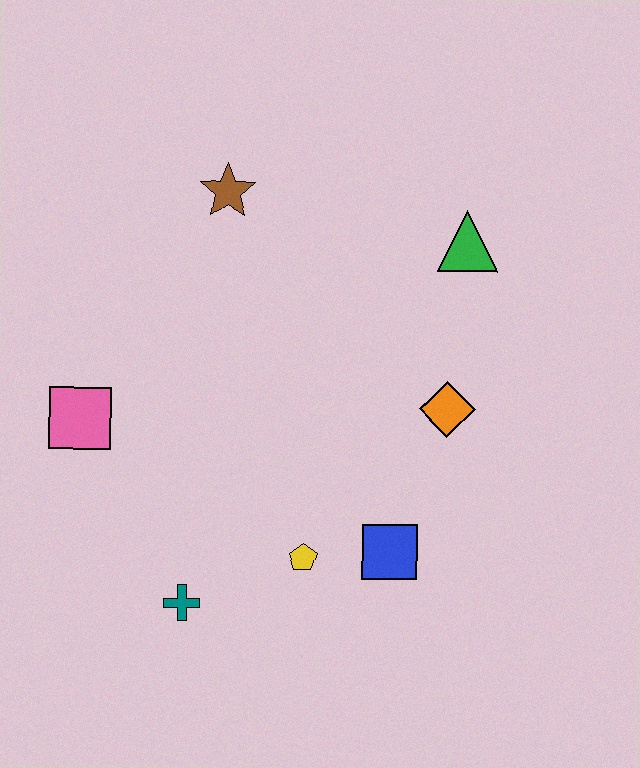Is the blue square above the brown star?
No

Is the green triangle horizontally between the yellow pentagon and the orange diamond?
No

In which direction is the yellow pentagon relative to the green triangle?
The yellow pentagon is below the green triangle.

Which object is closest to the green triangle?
The orange diamond is closest to the green triangle.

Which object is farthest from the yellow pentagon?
The brown star is farthest from the yellow pentagon.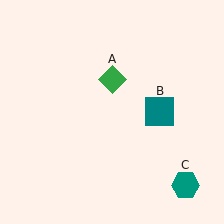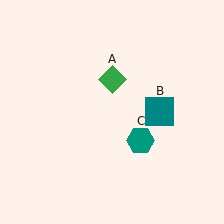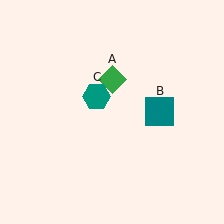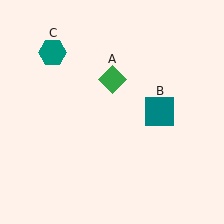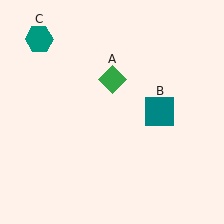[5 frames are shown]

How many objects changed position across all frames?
1 object changed position: teal hexagon (object C).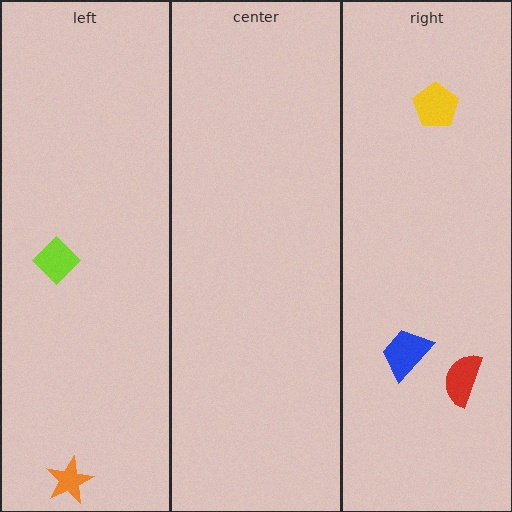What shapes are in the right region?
The red semicircle, the blue trapezoid, the yellow pentagon.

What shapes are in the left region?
The lime diamond, the orange star.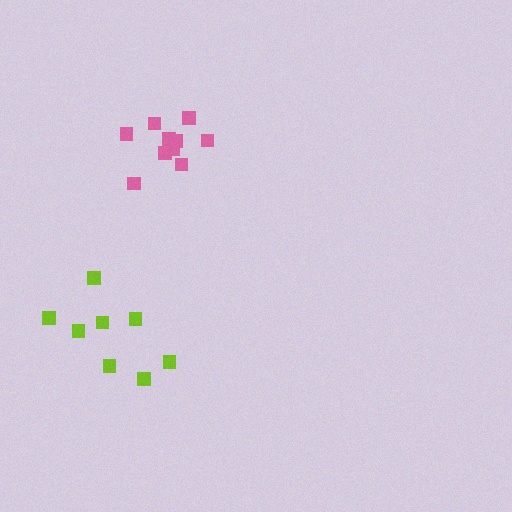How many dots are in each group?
Group 1: 10 dots, Group 2: 8 dots (18 total).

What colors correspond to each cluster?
The clusters are colored: pink, lime.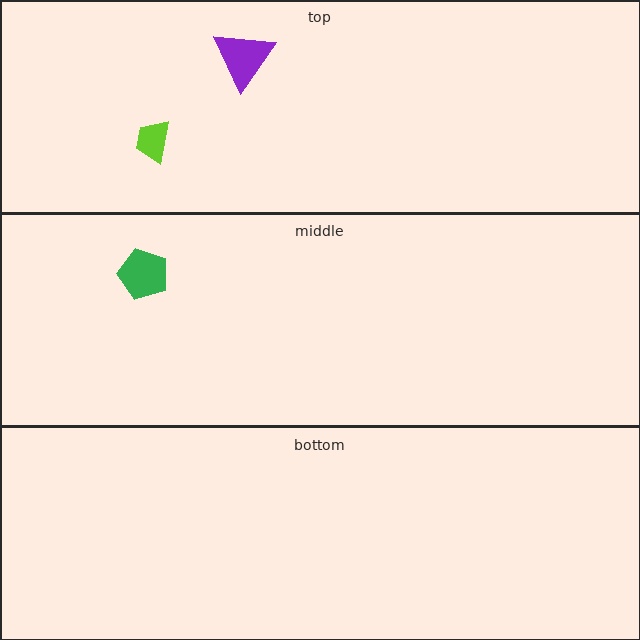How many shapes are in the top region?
2.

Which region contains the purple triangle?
The top region.